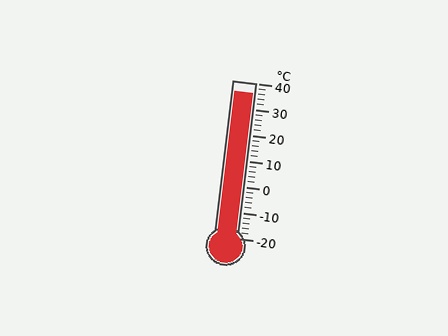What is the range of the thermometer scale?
The thermometer scale ranges from -20°C to 40°C.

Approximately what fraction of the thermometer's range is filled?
The thermometer is filled to approximately 95% of its range.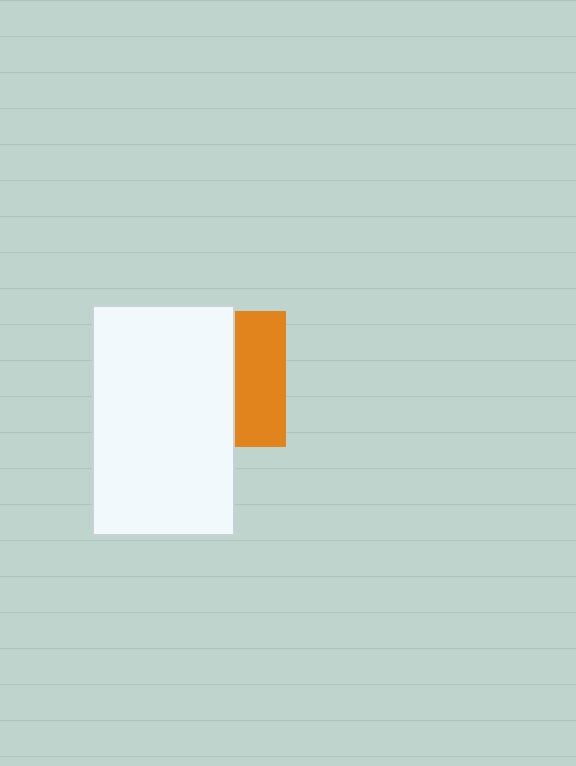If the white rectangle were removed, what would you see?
You would see the complete orange square.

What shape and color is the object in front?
The object in front is a white rectangle.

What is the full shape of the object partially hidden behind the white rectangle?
The partially hidden object is an orange square.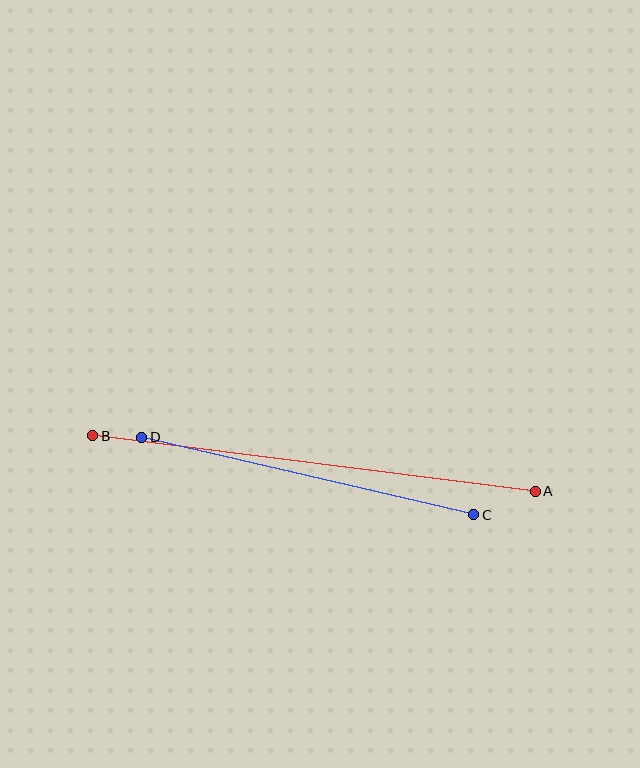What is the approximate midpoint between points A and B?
The midpoint is at approximately (314, 464) pixels.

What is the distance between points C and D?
The distance is approximately 341 pixels.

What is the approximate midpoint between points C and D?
The midpoint is at approximately (308, 476) pixels.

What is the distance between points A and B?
The distance is approximately 446 pixels.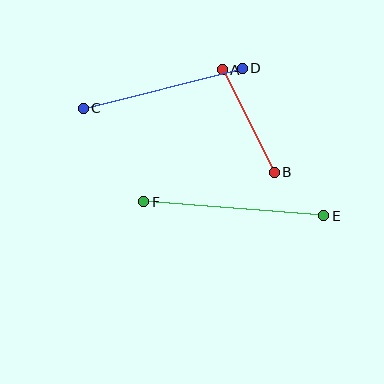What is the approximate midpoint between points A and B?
The midpoint is at approximately (248, 121) pixels.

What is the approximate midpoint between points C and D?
The midpoint is at approximately (163, 88) pixels.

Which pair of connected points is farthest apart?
Points E and F are farthest apart.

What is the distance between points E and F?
The distance is approximately 180 pixels.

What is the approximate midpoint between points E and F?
The midpoint is at approximately (234, 209) pixels.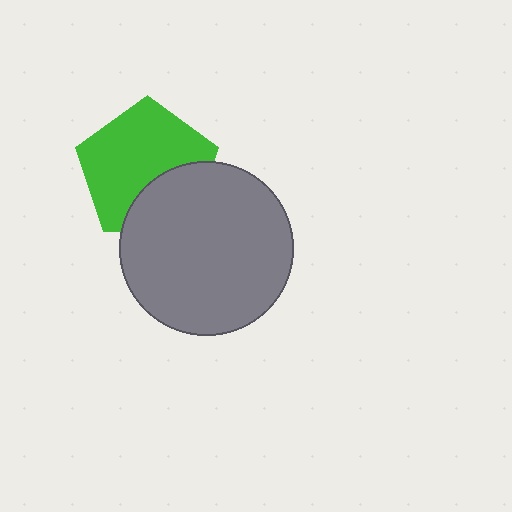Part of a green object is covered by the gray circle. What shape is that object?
It is a pentagon.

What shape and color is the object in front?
The object in front is a gray circle.